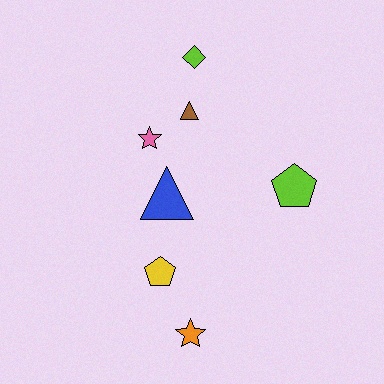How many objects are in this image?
There are 7 objects.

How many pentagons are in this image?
There are 2 pentagons.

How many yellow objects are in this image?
There is 1 yellow object.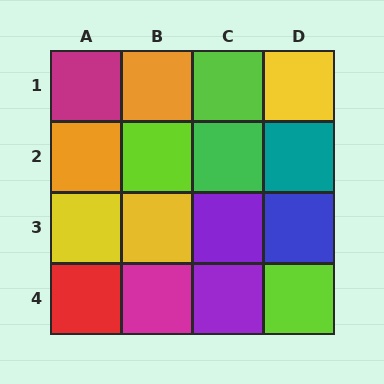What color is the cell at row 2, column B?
Lime.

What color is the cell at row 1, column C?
Lime.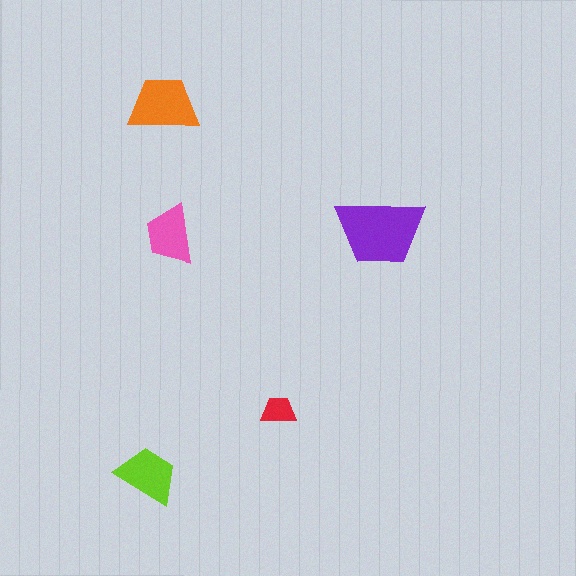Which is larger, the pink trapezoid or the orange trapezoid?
The orange one.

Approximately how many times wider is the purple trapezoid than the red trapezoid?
About 2.5 times wider.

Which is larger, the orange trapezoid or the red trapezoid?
The orange one.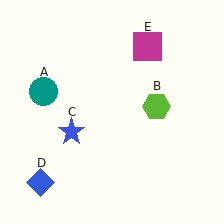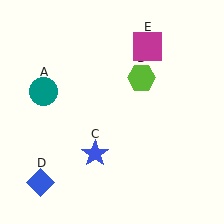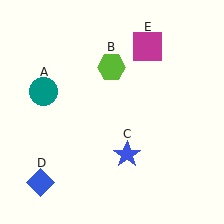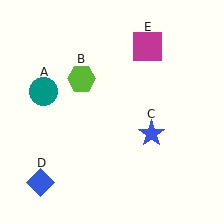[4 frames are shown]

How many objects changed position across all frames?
2 objects changed position: lime hexagon (object B), blue star (object C).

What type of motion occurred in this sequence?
The lime hexagon (object B), blue star (object C) rotated counterclockwise around the center of the scene.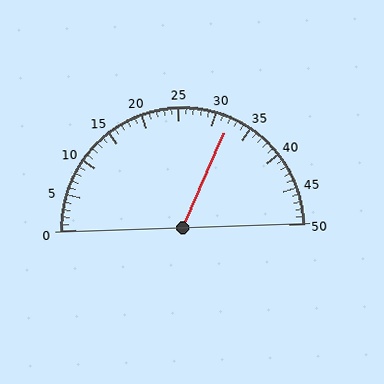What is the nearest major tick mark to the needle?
The nearest major tick mark is 30.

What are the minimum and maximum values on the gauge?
The gauge ranges from 0 to 50.